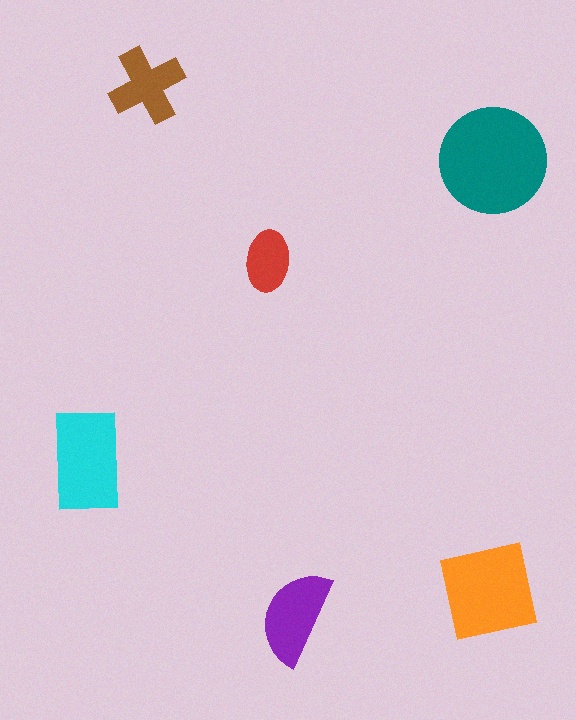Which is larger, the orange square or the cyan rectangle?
The orange square.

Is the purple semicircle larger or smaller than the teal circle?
Smaller.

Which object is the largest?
The teal circle.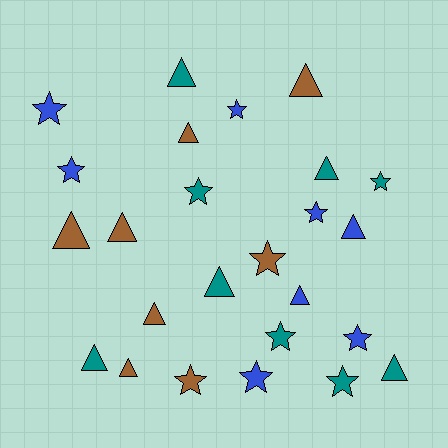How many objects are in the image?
There are 25 objects.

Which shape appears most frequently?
Triangle, with 13 objects.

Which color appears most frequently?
Teal, with 9 objects.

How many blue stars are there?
There are 6 blue stars.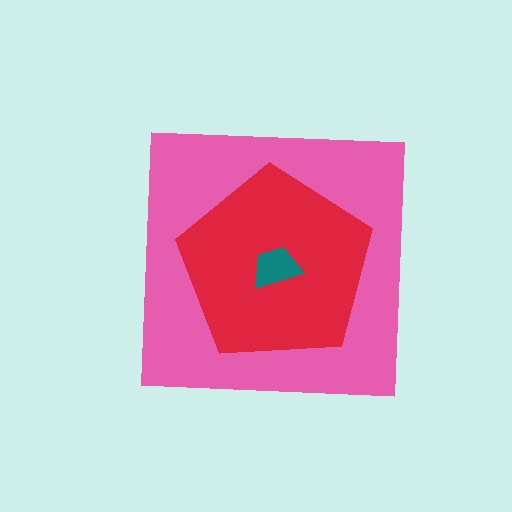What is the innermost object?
The teal trapezoid.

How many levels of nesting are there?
3.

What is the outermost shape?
The pink square.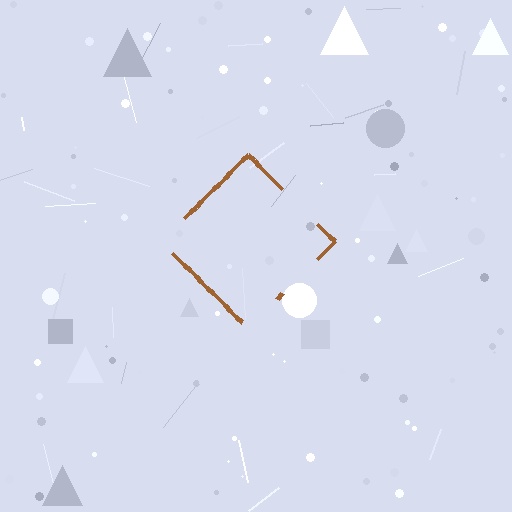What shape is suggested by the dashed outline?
The dashed outline suggests a diamond.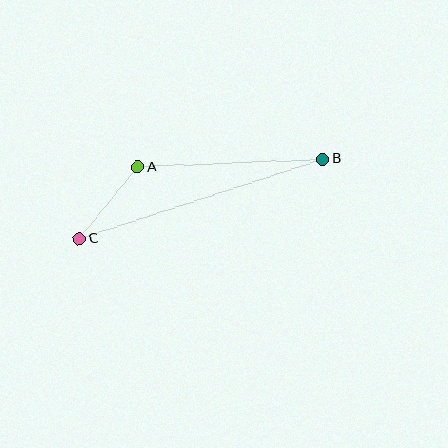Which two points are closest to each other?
Points A and C are closest to each other.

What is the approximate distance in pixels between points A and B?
The distance between A and B is approximately 185 pixels.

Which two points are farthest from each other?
Points B and C are farthest from each other.